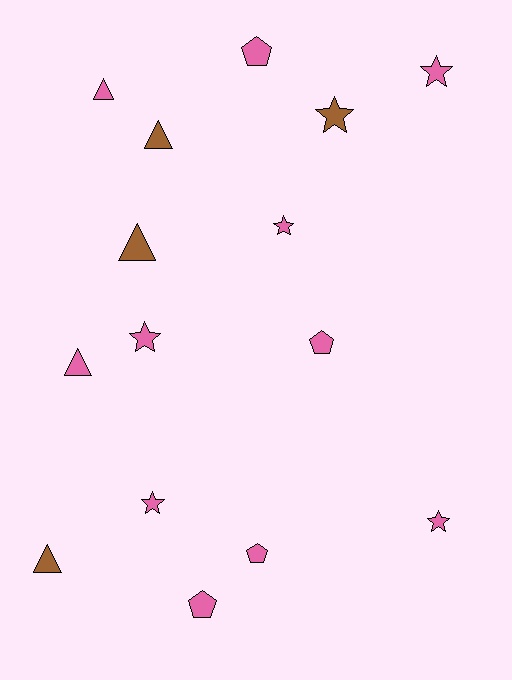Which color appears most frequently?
Pink, with 11 objects.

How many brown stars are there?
There is 1 brown star.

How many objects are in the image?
There are 15 objects.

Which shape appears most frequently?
Star, with 6 objects.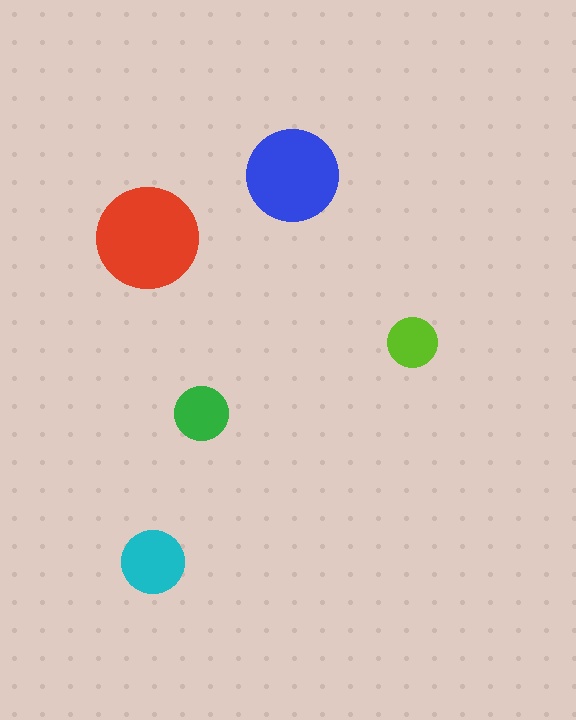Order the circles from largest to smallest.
the red one, the blue one, the cyan one, the green one, the lime one.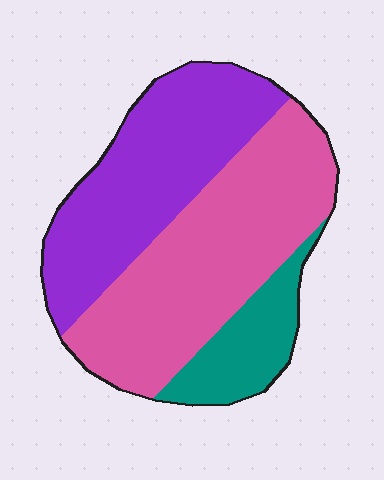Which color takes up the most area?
Pink, at roughly 45%.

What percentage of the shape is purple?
Purple takes up between a third and a half of the shape.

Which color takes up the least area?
Teal, at roughly 15%.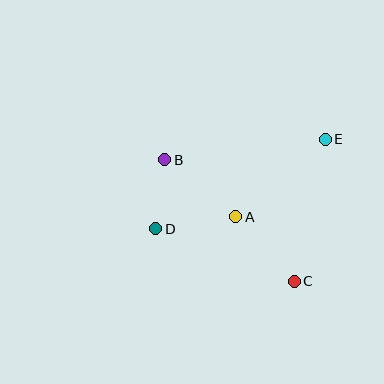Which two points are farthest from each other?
Points D and E are farthest from each other.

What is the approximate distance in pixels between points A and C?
The distance between A and C is approximately 87 pixels.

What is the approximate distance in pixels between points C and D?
The distance between C and D is approximately 148 pixels.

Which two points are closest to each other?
Points B and D are closest to each other.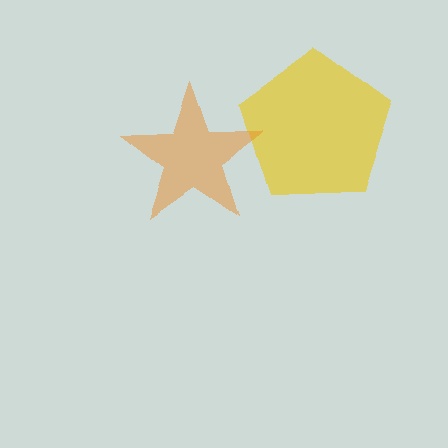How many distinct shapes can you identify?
There are 2 distinct shapes: a yellow pentagon, an orange star.